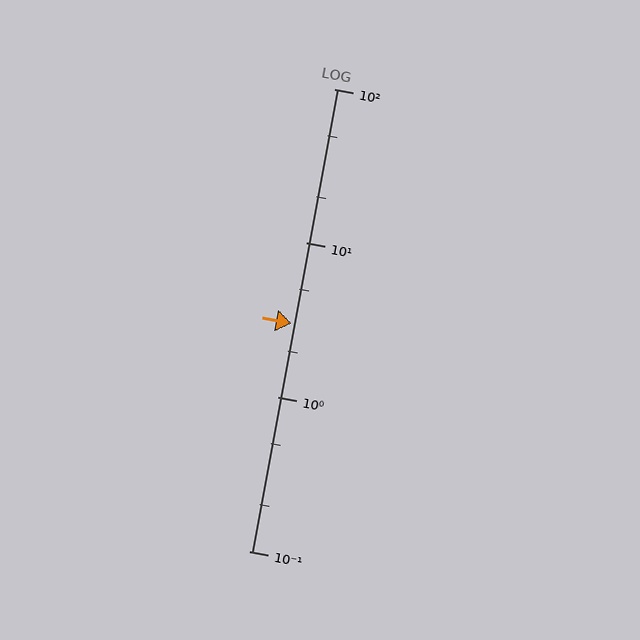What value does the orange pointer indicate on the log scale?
The pointer indicates approximately 3.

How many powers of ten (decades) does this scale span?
The scale spans 3 decades, from 0.1 to 100.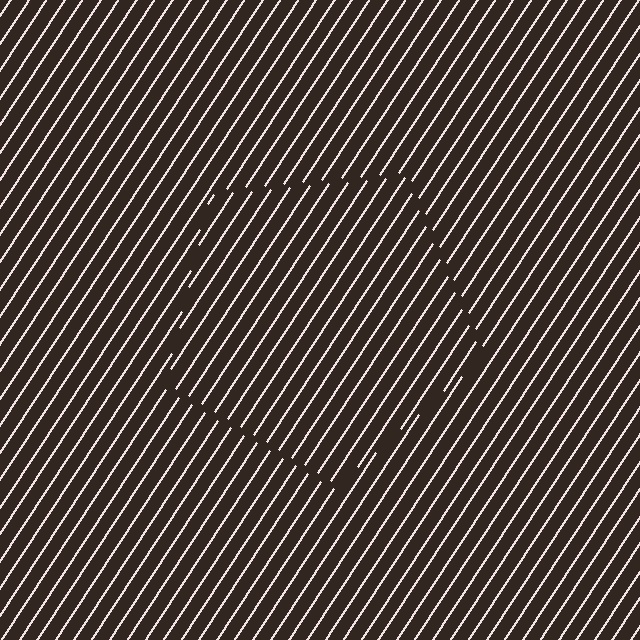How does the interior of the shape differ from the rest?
The interior of the shape contains the same grating, shifted by half a period — the contour is defined by the phase discontinuity where line-ends from the inner and outer gratings abut.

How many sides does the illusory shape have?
5 sides — the line-ends trace a pentagon.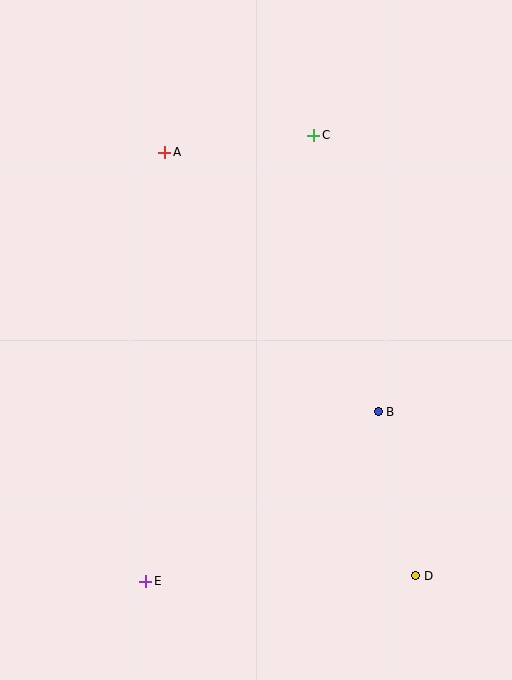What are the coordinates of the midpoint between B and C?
The midpoint between B and C is at (346, 274).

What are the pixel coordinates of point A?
Point A is at (165, 152).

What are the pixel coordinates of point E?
Point E is at (146, 581).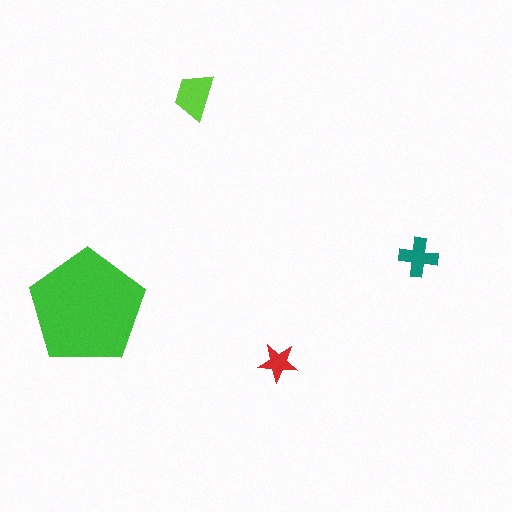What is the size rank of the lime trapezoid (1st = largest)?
2nd.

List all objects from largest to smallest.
The green pentagon, the lime trapezoid, the teal cross, the red star.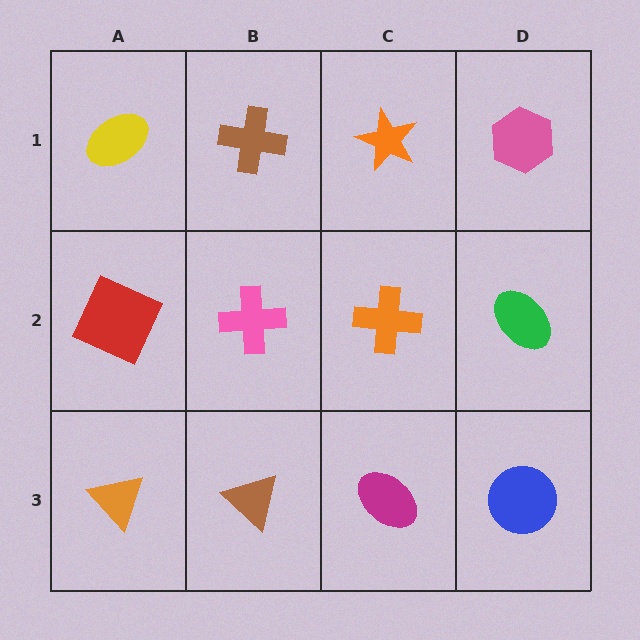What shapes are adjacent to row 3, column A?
A red square (row 2, column A), a brown triangle (row 3, column B).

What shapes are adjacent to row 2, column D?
A pink hexagon (row 1, column D), a blue circle (row 3, column D), an orange cross (row 2, column C).